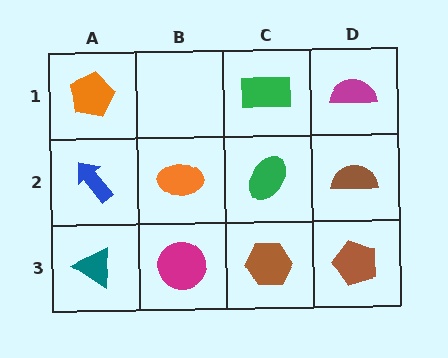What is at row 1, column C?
A green rectangle.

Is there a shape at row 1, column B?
No, that cell is empty.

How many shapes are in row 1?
3 shapes.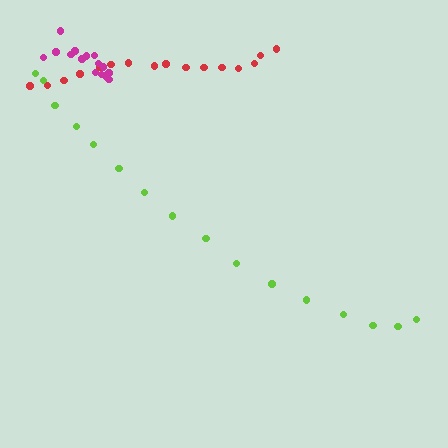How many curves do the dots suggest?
There are 3 distinct paths.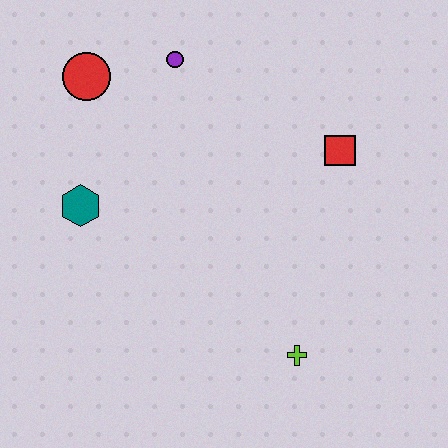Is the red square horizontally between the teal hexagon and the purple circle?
No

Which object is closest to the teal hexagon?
The red circle is closest to the teal hexagon.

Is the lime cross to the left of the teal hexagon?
No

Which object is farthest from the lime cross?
The red circle is farthest from the lime cross.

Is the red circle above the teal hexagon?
Yes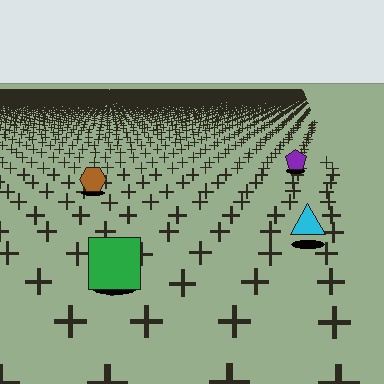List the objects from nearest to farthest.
From nearest to farthest: the green square, the cyan triangle, the brown hexagon, the purple pentagon.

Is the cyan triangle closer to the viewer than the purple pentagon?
Yes. The cyan triangle is closer — you can tell from the texture gradient: the ground texture is coarser near it.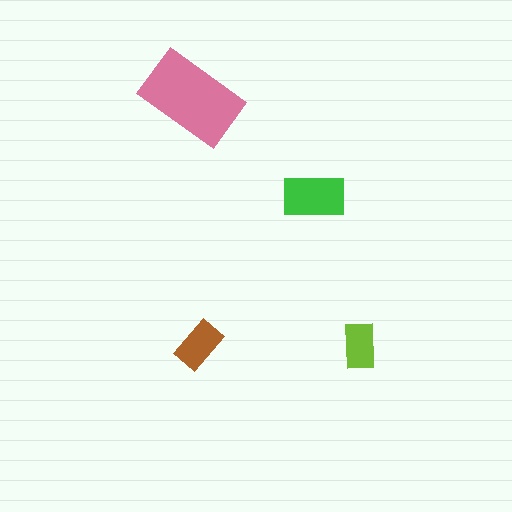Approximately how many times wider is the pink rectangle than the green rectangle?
About 1.5 times wider.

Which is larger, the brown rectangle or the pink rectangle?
The pink one.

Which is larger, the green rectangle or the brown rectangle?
The green one.